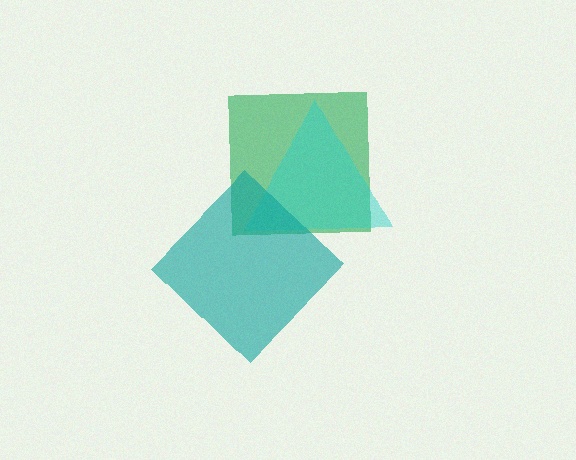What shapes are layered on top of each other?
The layered shapes are: a green square, a cyan triangle, a teal diamond.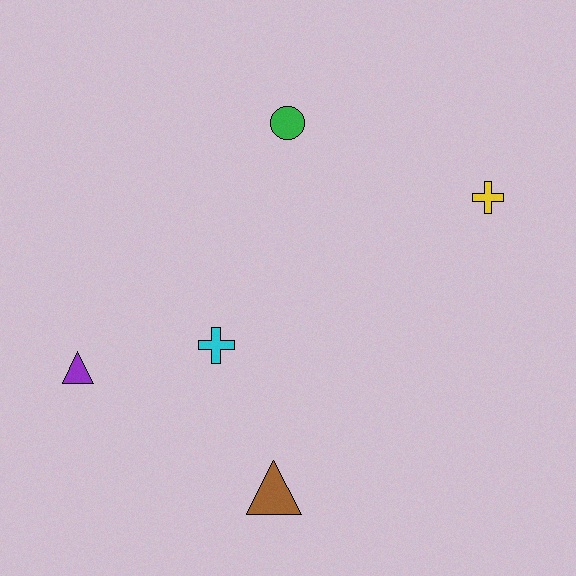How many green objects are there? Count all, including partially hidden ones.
There is 1 green object.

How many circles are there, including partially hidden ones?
There is 1 circle.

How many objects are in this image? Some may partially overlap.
There are 5 objects.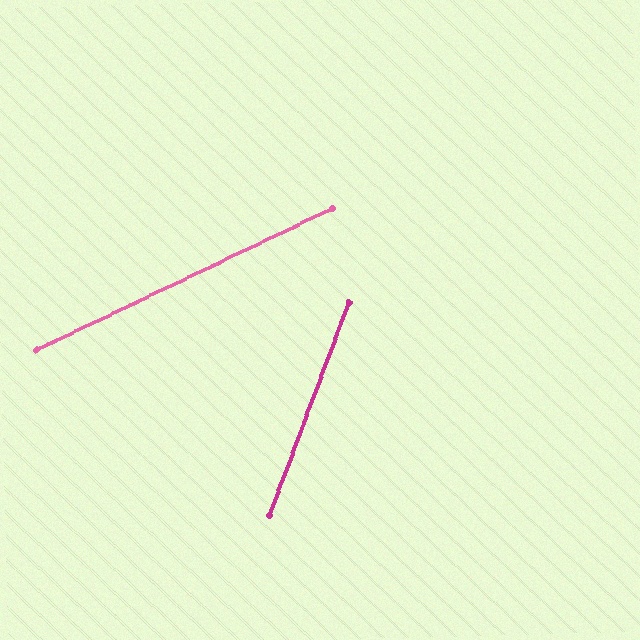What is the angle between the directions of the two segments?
Approximately 44 degrees.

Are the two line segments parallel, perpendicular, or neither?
Neither parallel nor perpendicular — they differ by about 44°.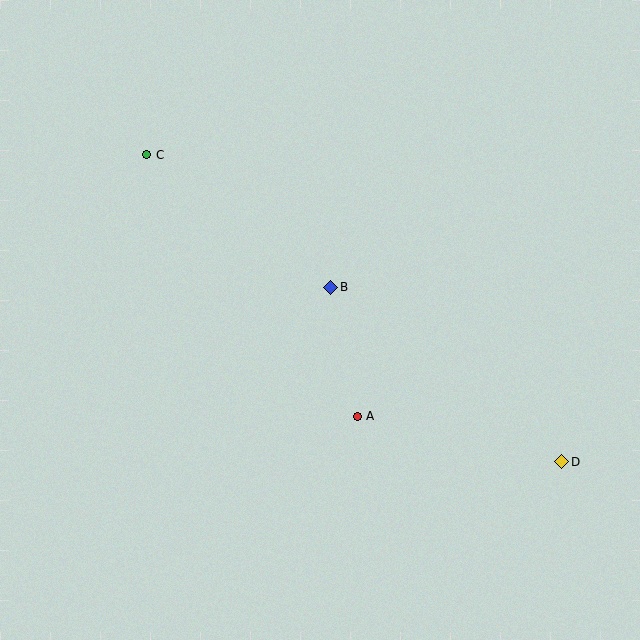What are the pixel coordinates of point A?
Point A is at (357, 416).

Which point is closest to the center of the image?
Point B at (331, 287) is closest to the center.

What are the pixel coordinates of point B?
Point B is at (331, 287).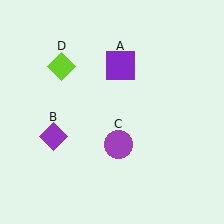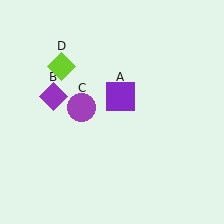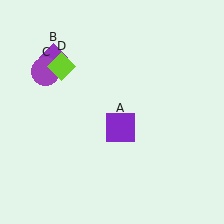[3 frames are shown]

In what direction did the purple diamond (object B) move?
The purple diamond (object B) moved up.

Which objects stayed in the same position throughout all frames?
Lime diamond (object D) remained stationary.